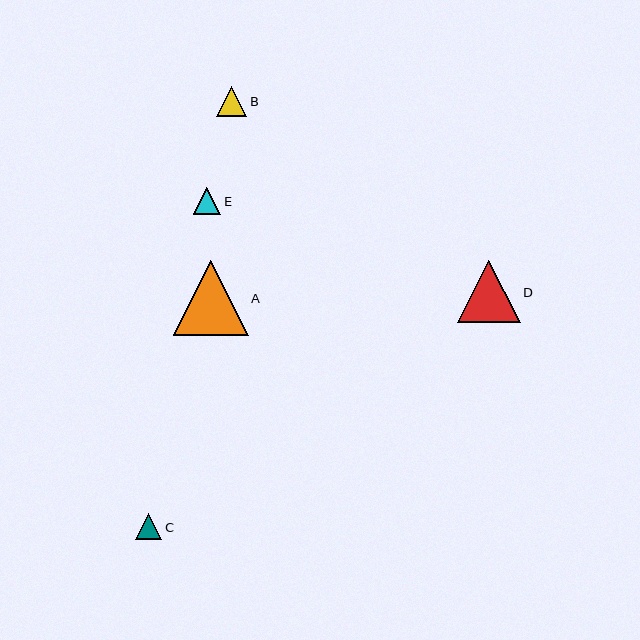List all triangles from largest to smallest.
From largest to smallest: A, D, B, E, C.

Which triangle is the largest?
Triangle A is the largest with a size of approximately 75 pixels.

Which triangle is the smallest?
Triangle C is the smallest with a size of approximately 26 pixels.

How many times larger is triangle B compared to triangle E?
Triangle B is approximately 1.1 times the size of triangle E.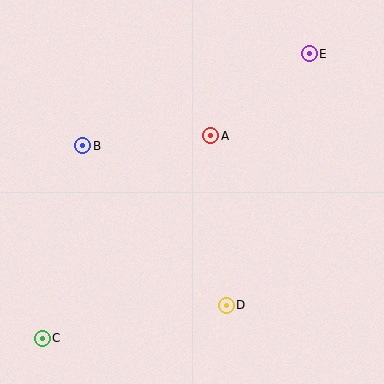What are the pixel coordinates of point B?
Point B is at (83, 146).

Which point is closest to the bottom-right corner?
Point D is closest to the bottom-right corner.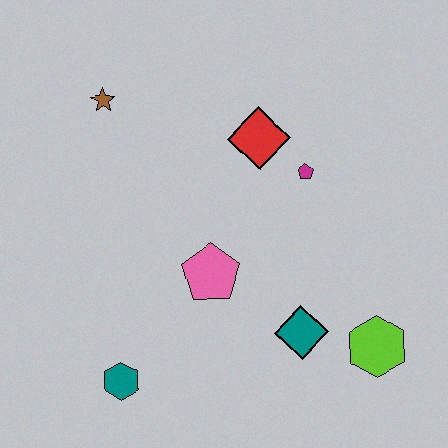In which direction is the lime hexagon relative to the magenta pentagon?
The lime hexagon is below the magenta pentagon.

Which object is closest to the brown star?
The red diamond is closest to the brown star.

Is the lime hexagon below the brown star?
Yes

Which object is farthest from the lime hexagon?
The brown star is farthest from the lime hexagon.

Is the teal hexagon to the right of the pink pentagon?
No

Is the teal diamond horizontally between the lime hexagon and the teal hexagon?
Yes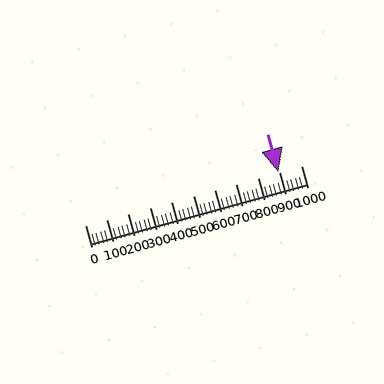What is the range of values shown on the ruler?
The ruler shows values from 0 to 1000.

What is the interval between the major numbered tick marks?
The major tick marks are spaced 100 units apart.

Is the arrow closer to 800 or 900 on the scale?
The arrow is closer to 900.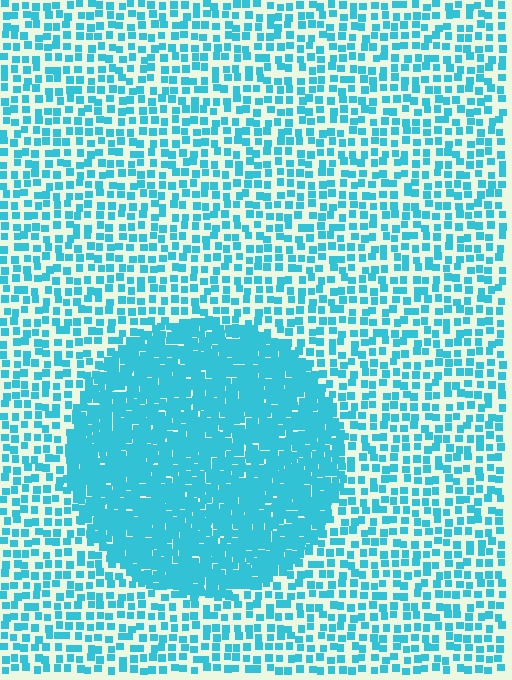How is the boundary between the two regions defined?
The boundary is defined by a change in element density (approximately 2.5x ratio). All elements are the same color, size, and shape.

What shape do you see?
I see a circle.